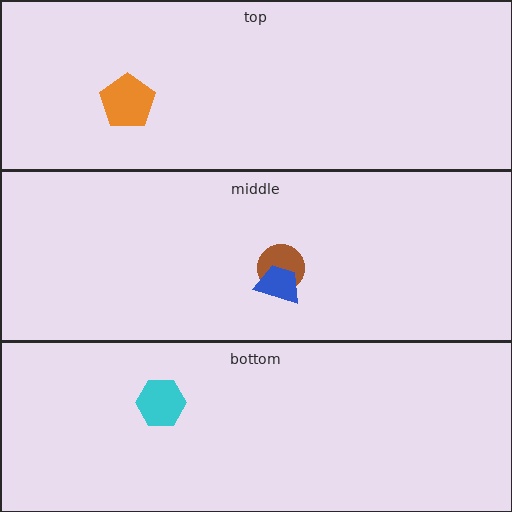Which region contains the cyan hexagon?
The bottom region.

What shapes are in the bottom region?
The cyan hexagon.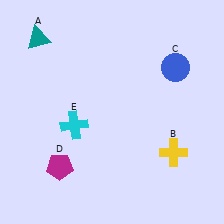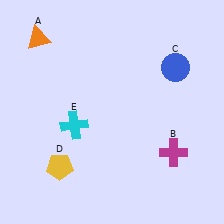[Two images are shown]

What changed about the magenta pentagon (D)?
In Image 1, D is magenta. In Image 2, it changed to yellow.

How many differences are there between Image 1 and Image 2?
There are 3 differences between the two images.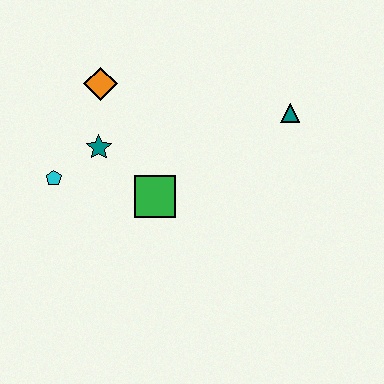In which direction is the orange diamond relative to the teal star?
The orange diamond is above the teal star.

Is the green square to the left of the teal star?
No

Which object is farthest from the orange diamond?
The teal triangle is farthest from the orange diamond.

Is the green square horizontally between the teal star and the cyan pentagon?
No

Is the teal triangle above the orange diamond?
No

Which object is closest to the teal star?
The cyan pentagon is closest to the teal star.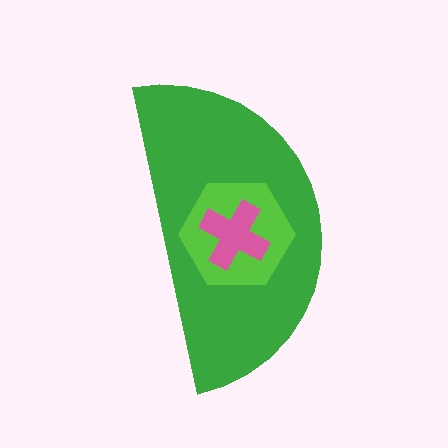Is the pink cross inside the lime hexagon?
Yes.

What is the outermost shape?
The green semicircle.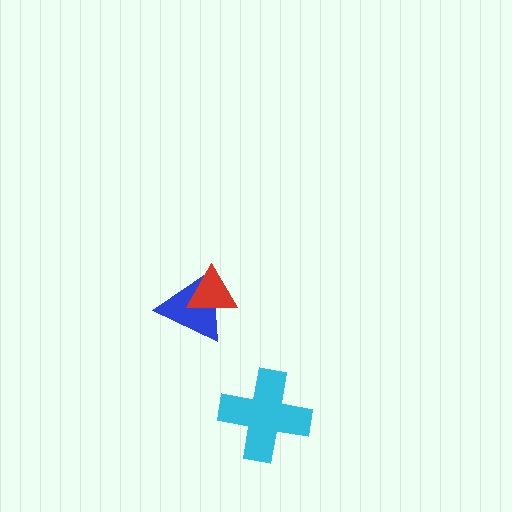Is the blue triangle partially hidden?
Yes, it is partially covered by another shape.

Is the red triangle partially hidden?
No, no other shape covers it.